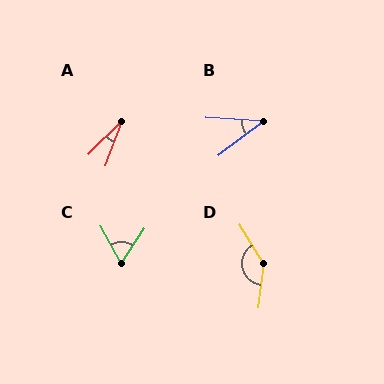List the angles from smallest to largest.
A (25°), B (40°), C (62°), D (142°).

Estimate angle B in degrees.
Approximately 40 degrees.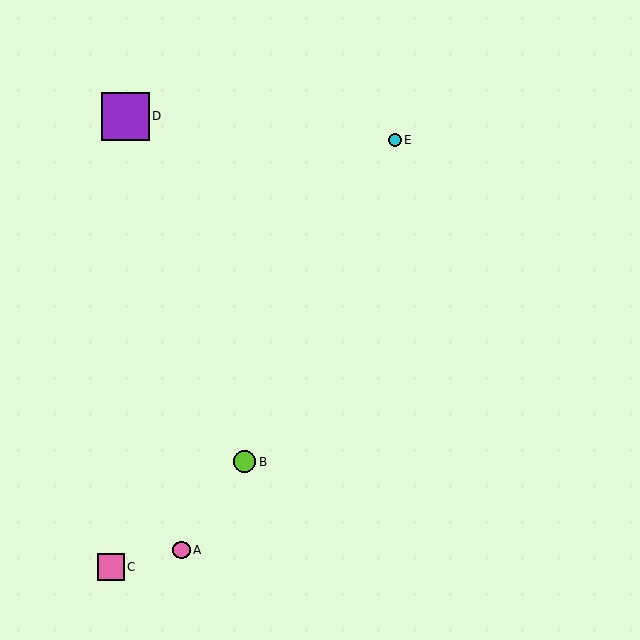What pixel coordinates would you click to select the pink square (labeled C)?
Click at (111, 567) to select the pink square C.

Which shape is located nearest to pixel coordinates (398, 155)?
The cyan circle (labeled E) at (395, 140) is nearest to that location.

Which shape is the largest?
The purple square (labeled D) is the largest.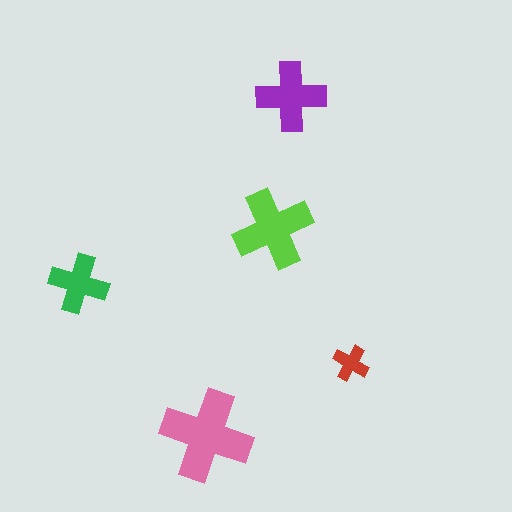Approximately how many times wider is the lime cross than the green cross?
About 1.5 times wider.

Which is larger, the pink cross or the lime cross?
The pink one.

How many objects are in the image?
There are 5 objects in the image.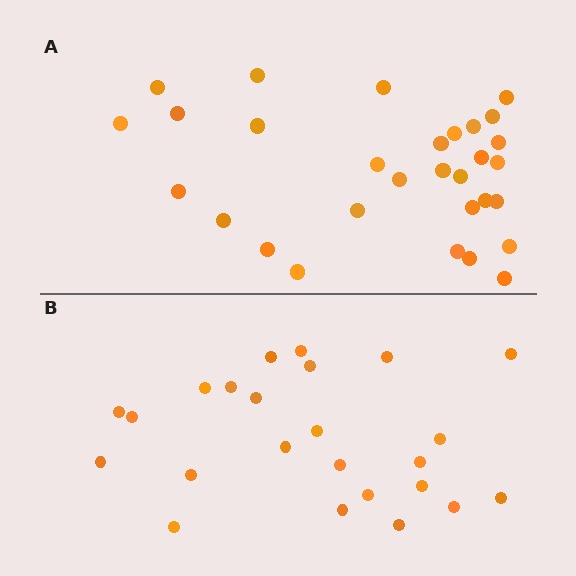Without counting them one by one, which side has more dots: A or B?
Region A (the top region) has more dots.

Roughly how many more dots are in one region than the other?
Region A has about 6 more dots than region B.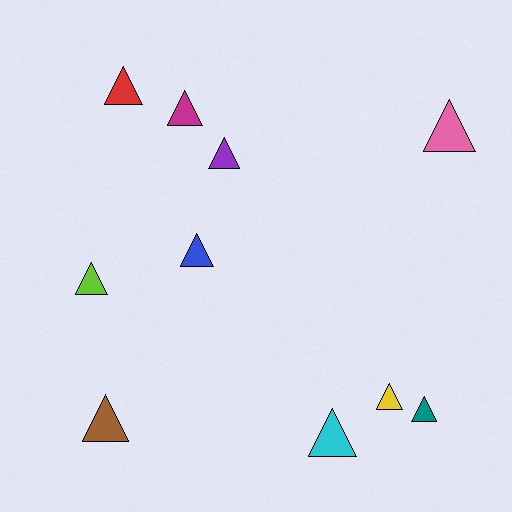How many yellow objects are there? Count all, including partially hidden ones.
There is 1 yellow object.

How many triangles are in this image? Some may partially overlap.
There are 10 triangles.